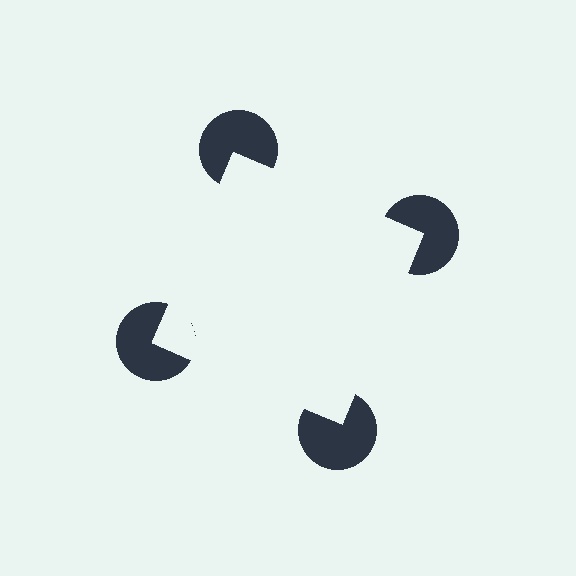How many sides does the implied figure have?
4 sides.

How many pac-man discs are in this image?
There are 4 — one at each vertex of the illusory square.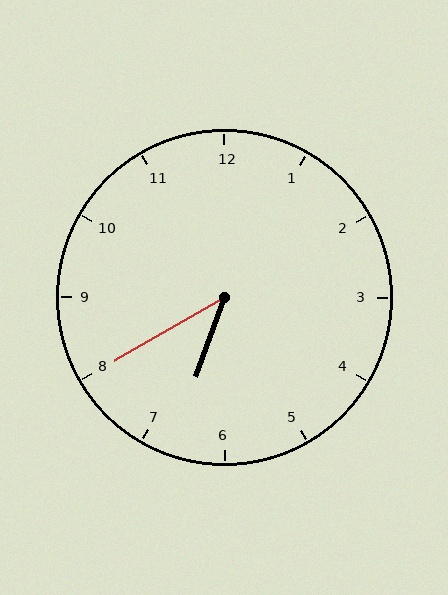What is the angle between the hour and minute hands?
Approximately 40 degrees.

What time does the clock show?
6:40.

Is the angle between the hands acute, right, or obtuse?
It is acute.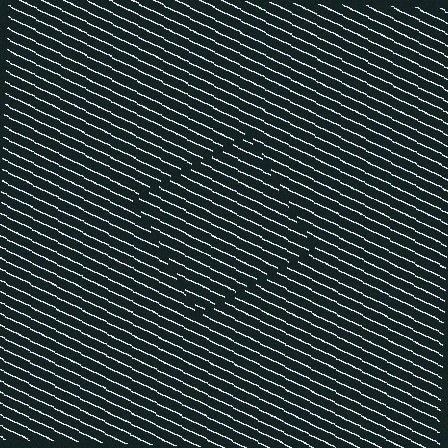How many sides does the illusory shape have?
4 sides — the line-ends trace a square.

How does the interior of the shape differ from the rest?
The interior of the shape contains the same grating, shifted by half a period — the contour is defined by the phase discontinuity where line-ends from the inner and outer gratings abut.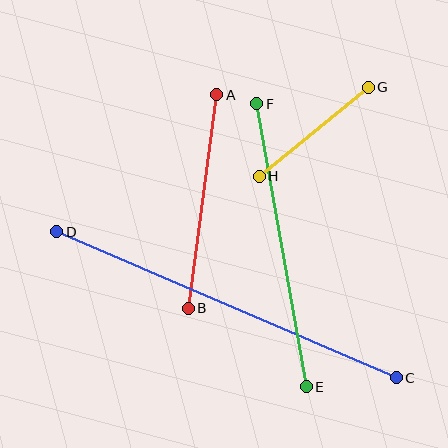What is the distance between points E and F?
The distance is approximately 288 pixels.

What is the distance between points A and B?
The distance is approximately 216 pixels.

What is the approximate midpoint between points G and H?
The midpoint is at approximately (314, 132) pixels.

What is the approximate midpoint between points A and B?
The midpoint is at approximately (203, 201) pixels.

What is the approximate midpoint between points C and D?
The midpoint is at approximately (227, 305) pixels.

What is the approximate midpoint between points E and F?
The midpoint is at approximately (281, 245) pixels.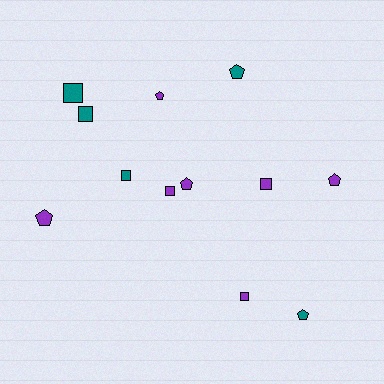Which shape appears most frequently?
Pentagon, with 6 objects.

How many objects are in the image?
There are 12 objects.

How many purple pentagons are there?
There are 4 purple pentagons.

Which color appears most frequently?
Purple, with 7 objects.